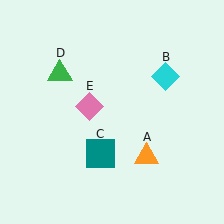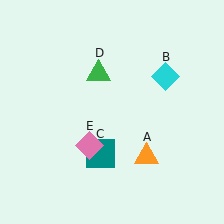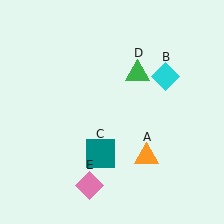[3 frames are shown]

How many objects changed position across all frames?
2 objects changed position: green triangle (object D), pink diamond (object E).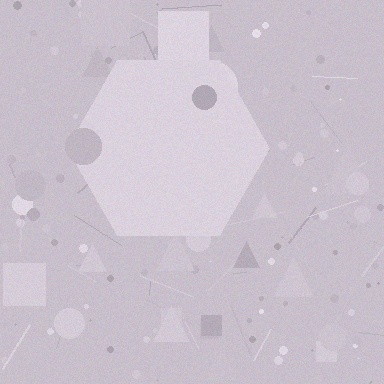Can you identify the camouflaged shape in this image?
The camouflaged shape is a hexagon.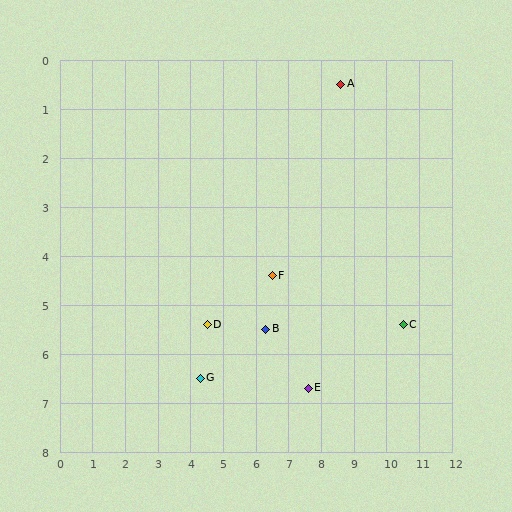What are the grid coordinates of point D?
Point D is at approximately (4.5, 5.4).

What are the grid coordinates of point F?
Point F is at approximately (6.5, 4.4).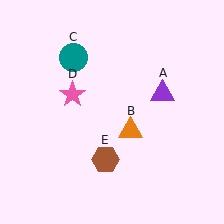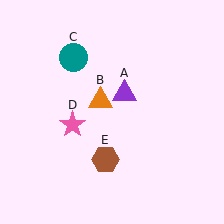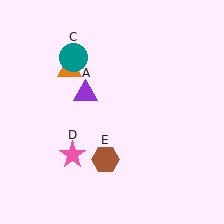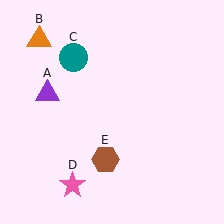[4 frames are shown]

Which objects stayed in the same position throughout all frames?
Teal circle (object C) and brown hexagon (object E) remained stationary.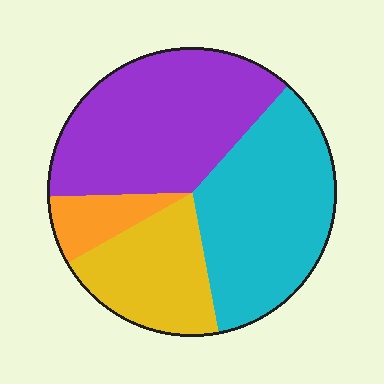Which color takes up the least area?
Orange, at roughly 10%.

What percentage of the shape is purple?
Purple takes up about three eighths (3/8) of the shape.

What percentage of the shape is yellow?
Yellow takes up about one fifth (1/5) of the shape.